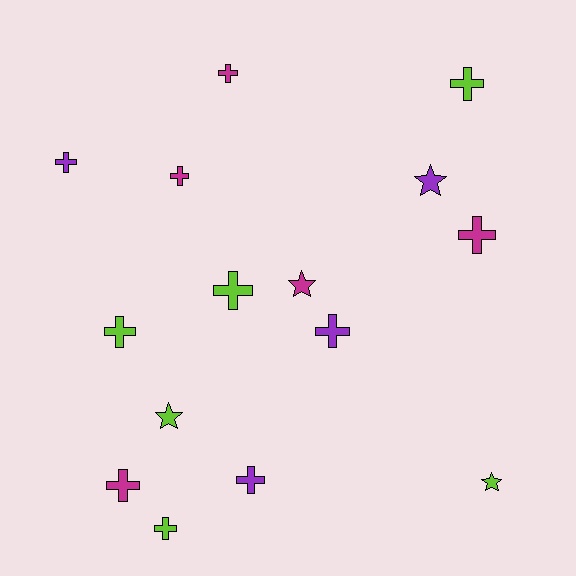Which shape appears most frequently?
Cross, with 11 objects.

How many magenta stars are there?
There is 1 magenta star.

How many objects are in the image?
There are 15 objects.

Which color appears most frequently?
Lime, with 6 objects.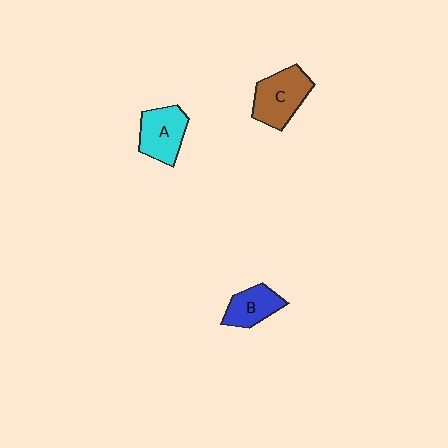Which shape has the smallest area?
Shape B (blue).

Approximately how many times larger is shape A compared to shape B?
Approximately 1.2 times.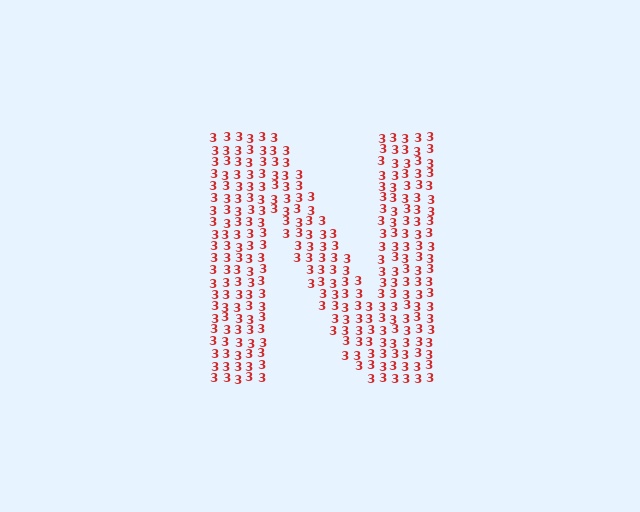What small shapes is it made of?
It is made of small digit 3's.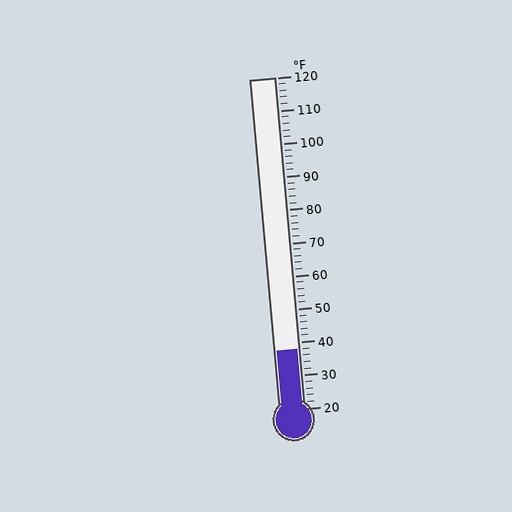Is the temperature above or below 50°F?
The temperature is below 50°F.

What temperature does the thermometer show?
The thermometer shows approximately 38°F.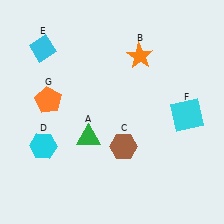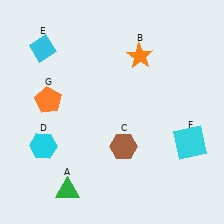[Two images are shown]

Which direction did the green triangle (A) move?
The green triangle (A) moved down.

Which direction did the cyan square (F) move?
The cyan square (F) moved down.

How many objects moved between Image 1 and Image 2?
2 objects moved between the two images.